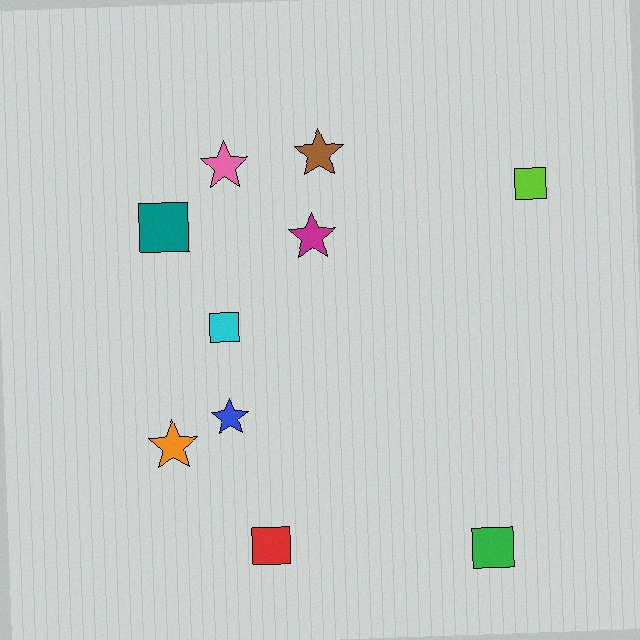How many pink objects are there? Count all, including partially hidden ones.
There is 1 pink object.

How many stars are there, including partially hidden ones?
There are 5 stars.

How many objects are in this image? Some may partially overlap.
There are 10 objects.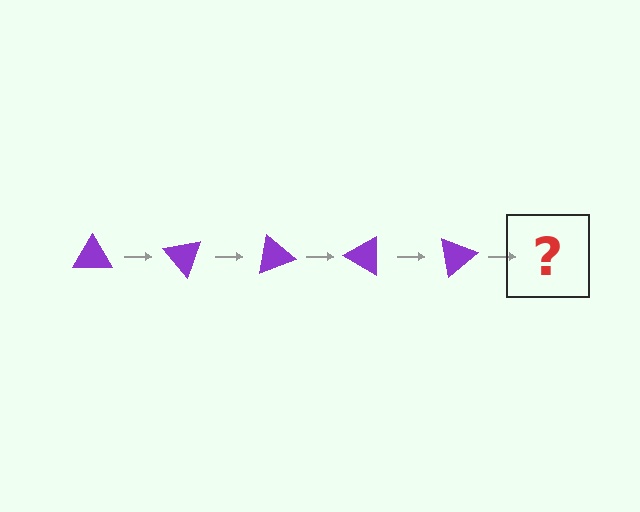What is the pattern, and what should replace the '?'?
The pattern is that the triangle rotates 50 degrees each step. The '?' should be a purple triangle rotated 250 degrees.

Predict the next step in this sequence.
The next step is a purple triangle rotated 250 degrees.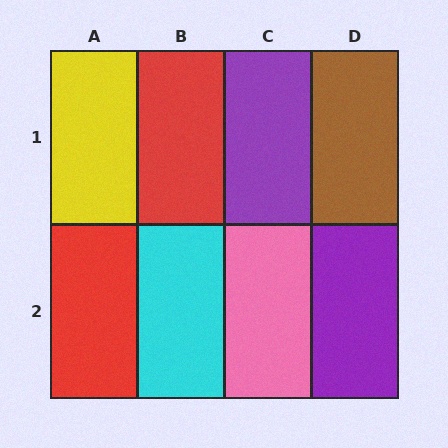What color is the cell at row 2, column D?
Purple.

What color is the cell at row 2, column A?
Red.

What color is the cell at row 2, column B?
Cyan.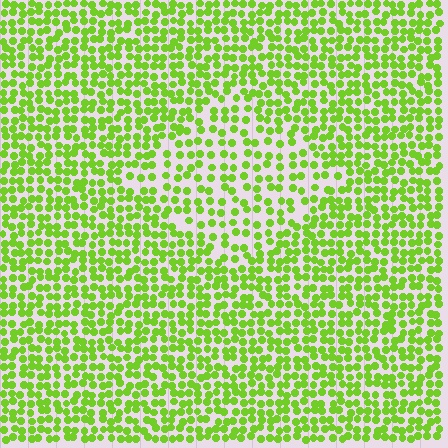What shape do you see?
I see a diamond.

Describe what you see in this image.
The image contains small lime elements arranged at two different densities. A diamond-shaped region is visible where the elements are less densely packed than the surrounding area.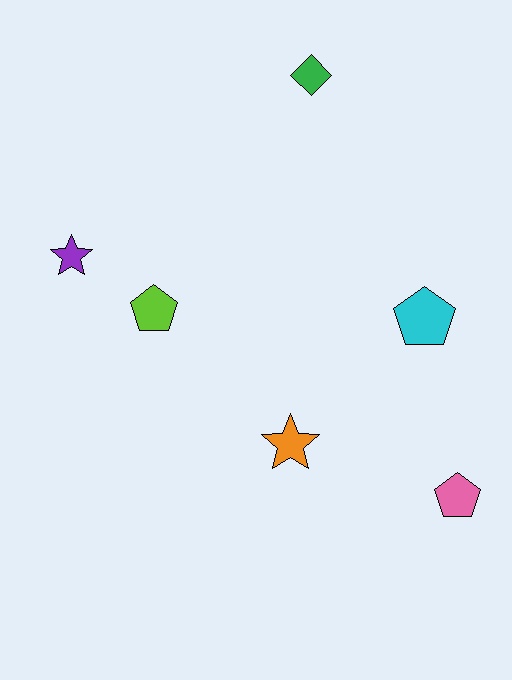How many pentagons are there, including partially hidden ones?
There are 3 pentagons.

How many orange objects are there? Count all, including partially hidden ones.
There is 1 orange object.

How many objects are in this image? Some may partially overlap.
There are 6 objects.